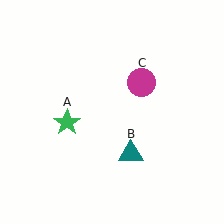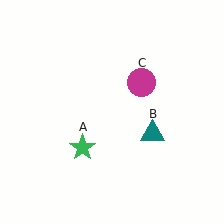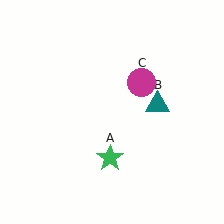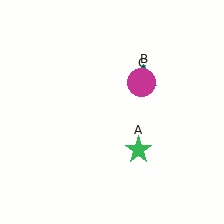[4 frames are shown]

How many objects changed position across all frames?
2 objects changed position: green star (object A), teal triangle (object B).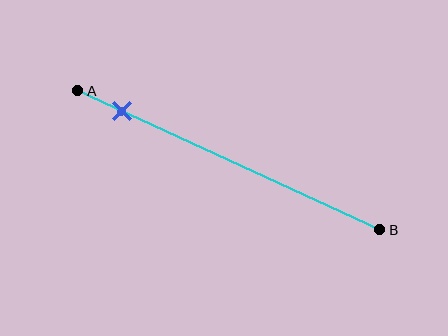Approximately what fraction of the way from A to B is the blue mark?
The blue mark is approximately 15% of the way from A to B.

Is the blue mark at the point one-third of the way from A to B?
No, the mark is at about 15% from A, not at the 33% one-third point.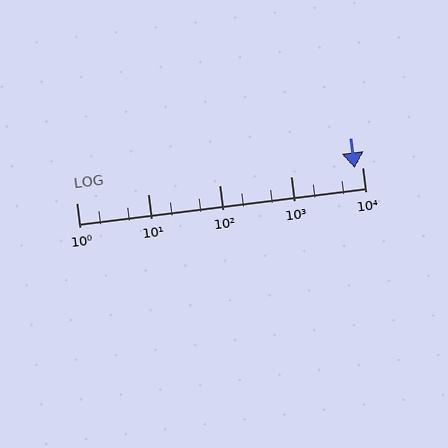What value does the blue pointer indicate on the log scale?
The pointer indicates approximately 7800.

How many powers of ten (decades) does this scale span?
The scale spans 4 decades, from 1 to 10000.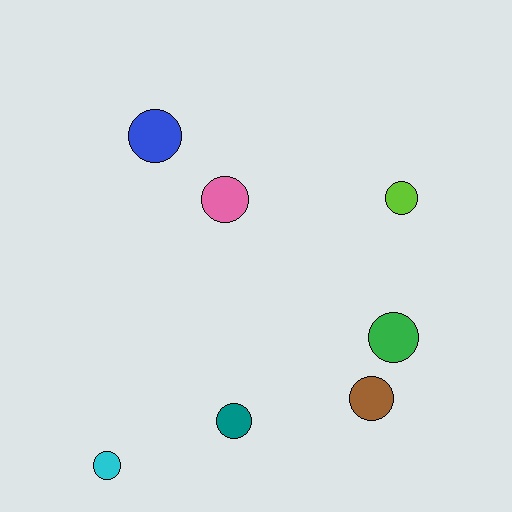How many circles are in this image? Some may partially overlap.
There are 7 circles.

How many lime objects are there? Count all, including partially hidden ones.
There is 1 lime object.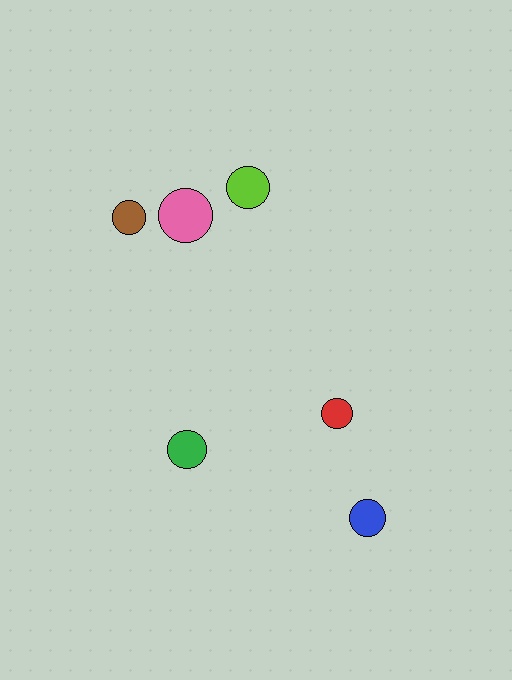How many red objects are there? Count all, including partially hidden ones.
There is 1 red object.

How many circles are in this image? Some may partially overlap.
There are 6 circles.